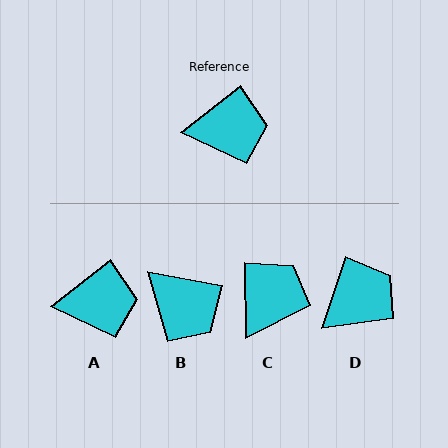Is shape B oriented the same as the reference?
No, it is off by about 48 degrees.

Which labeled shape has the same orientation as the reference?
A.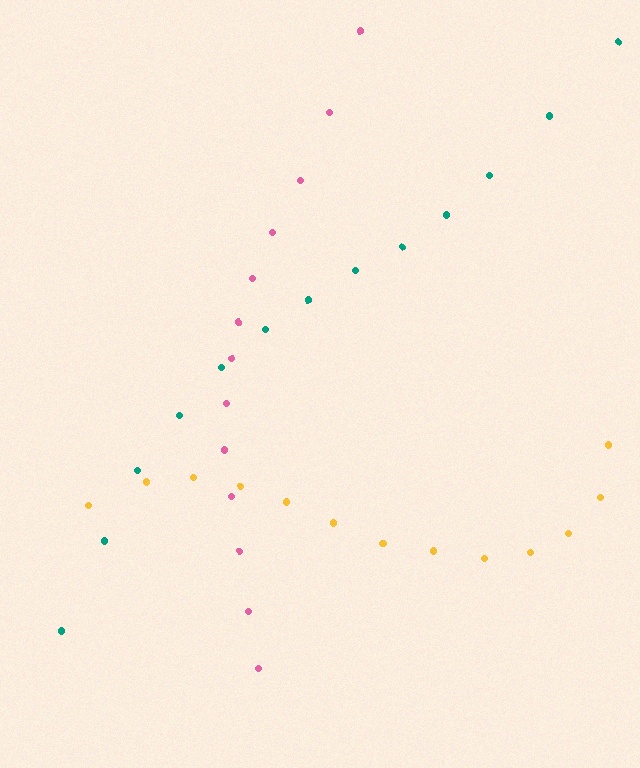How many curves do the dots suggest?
There are 3 distinct paths.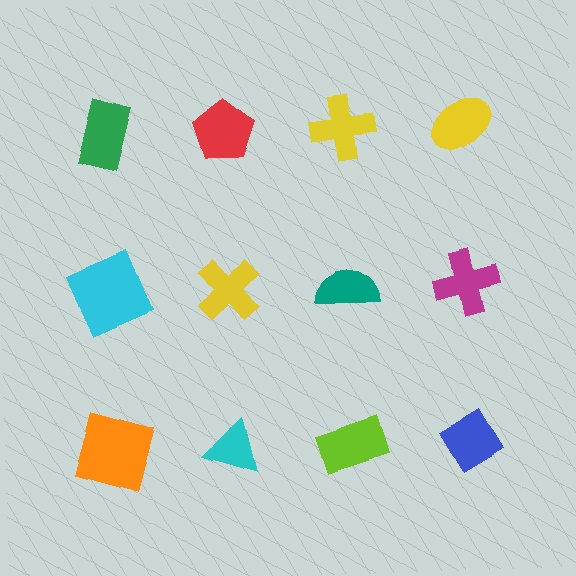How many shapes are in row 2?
4 shapes.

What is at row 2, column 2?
A yellow cross.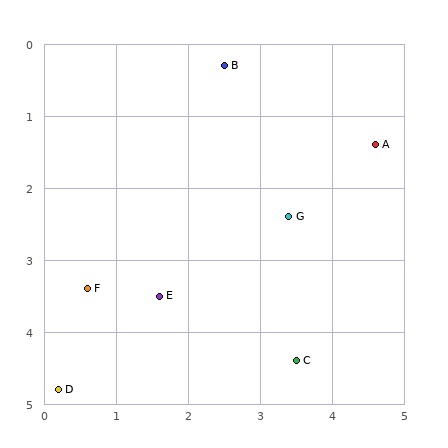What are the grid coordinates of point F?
Point F is at approximately (0.6, 3.4).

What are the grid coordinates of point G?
Point G is at approximately (3.4, 2.4).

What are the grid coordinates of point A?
Point A is at approximately (4.6, 1.4).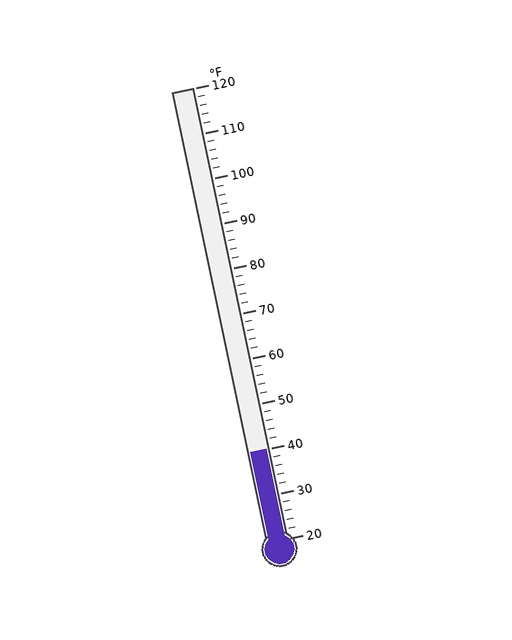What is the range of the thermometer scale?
The thermometer scale ranges from 20°F to 120°F.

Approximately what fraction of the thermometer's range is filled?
The thermometer is filled to approximately 20% of its range.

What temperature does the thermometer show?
The thermometer shows approximately 40°F.